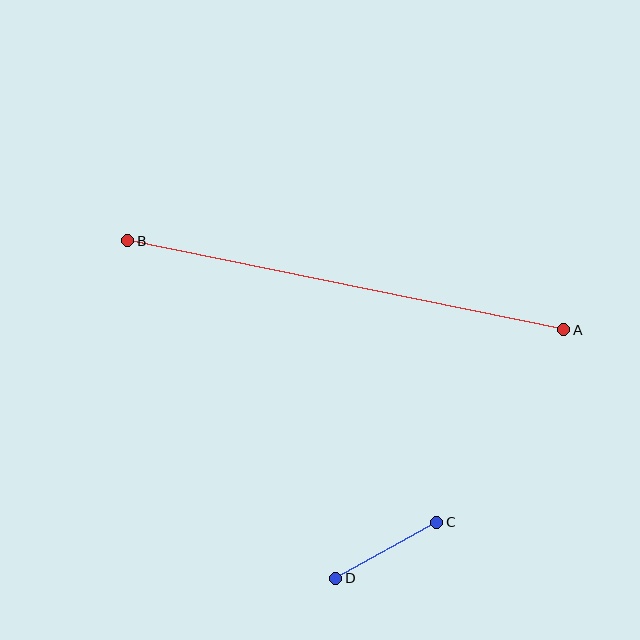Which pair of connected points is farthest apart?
Points A and B are farthest apart.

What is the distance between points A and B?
The distance is approximately 445 pixels.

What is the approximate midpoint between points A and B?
The midpoint is at approximately (346, 285) pixels.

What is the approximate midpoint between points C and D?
The midpoint is at approximately (386, 550) pixels.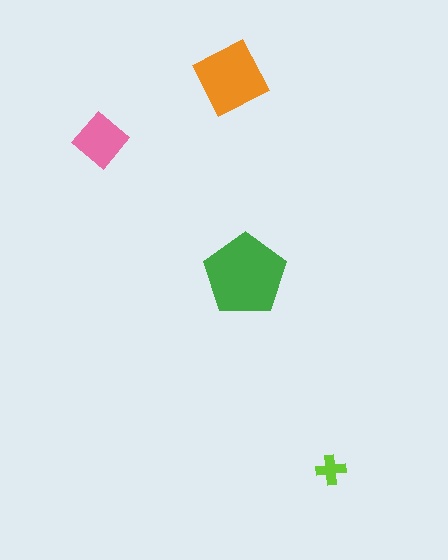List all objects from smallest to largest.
The lime cross, the pink diamond, the orange diamond, the green pentagon.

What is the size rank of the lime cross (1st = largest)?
4th.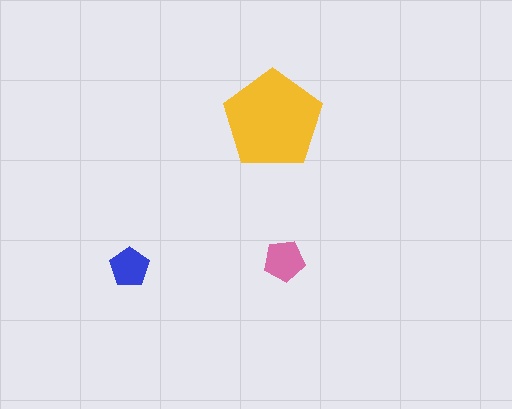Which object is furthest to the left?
The blue pentagon is leftmost.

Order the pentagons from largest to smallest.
the yellow one, the pink one, the blue one.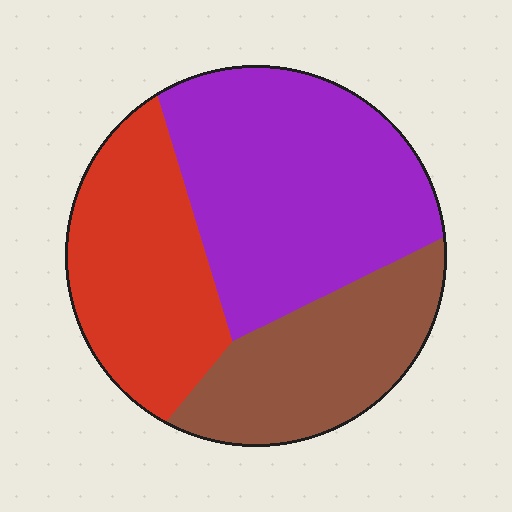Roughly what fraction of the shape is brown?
Brown takes up about one quarter (1/4) of the shape.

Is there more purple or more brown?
Purple.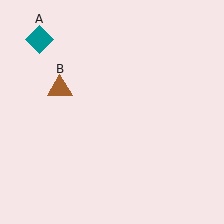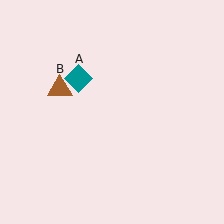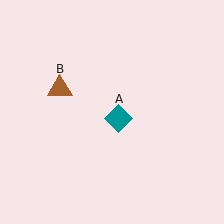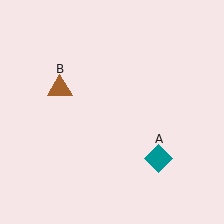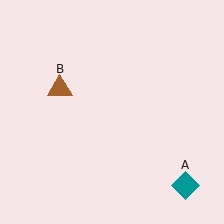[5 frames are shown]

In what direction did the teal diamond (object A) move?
The teal diamond (object A) moved down and to the right.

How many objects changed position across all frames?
1 object changed position: teal diamond (object A).